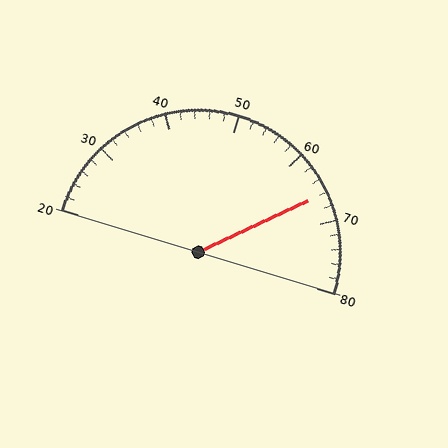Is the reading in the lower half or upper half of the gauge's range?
The reading is in the upper half of the range (20 to 80).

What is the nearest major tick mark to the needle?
The nearest major tick mark is 70.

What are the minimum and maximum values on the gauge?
The gauge ranges from 20 to 80.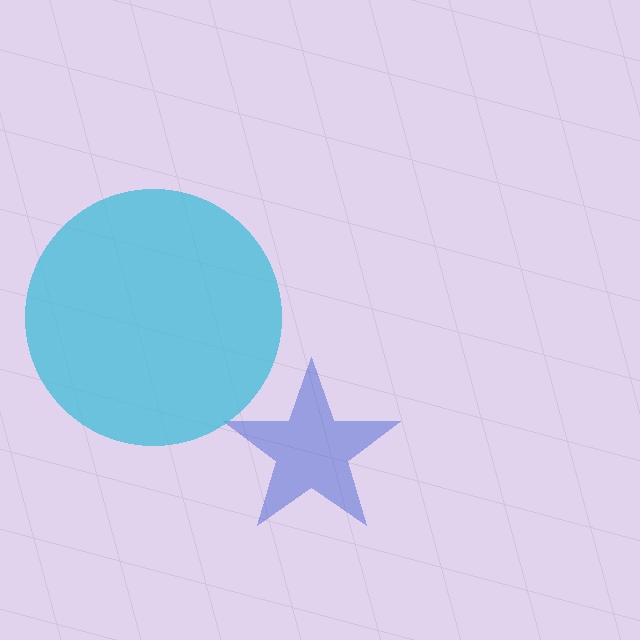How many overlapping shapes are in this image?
There are 2 overlapping shapes in the image.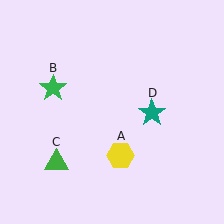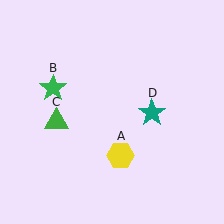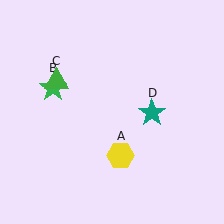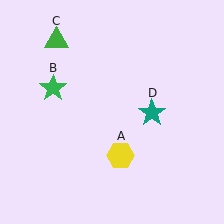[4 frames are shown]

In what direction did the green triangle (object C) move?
The green triangle (object C) moved up.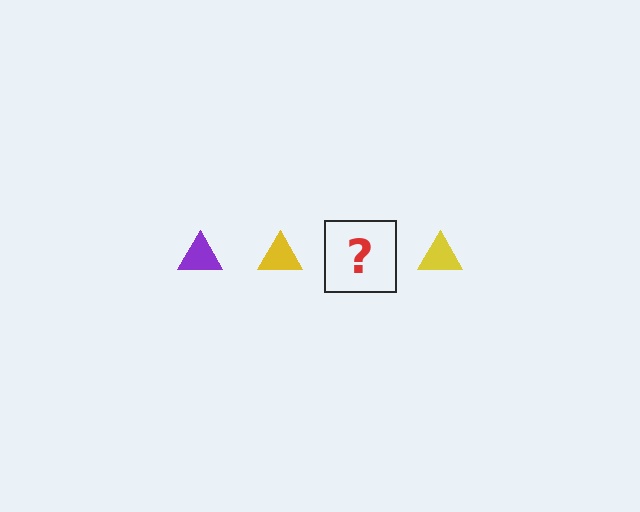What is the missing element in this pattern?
The missing element is a purple triangle.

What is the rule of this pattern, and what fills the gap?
The rule is that the pattern cycles through purple, yellow triangles. The gap should be filled with a purple triangle.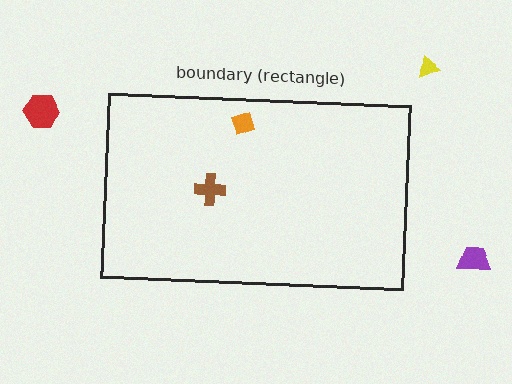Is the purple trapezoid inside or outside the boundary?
Outside.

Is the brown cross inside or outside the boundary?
Inside.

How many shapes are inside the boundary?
2 inside, 3 outside.